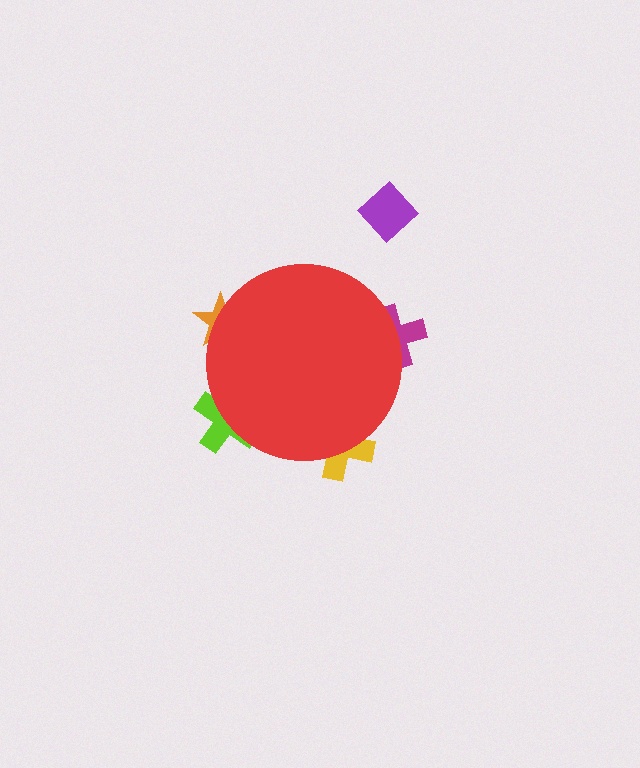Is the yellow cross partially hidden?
Yes, the yellow cross is partially hidden behind the red circle.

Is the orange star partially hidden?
Yes, the orange star is partially hidden behind the red circle.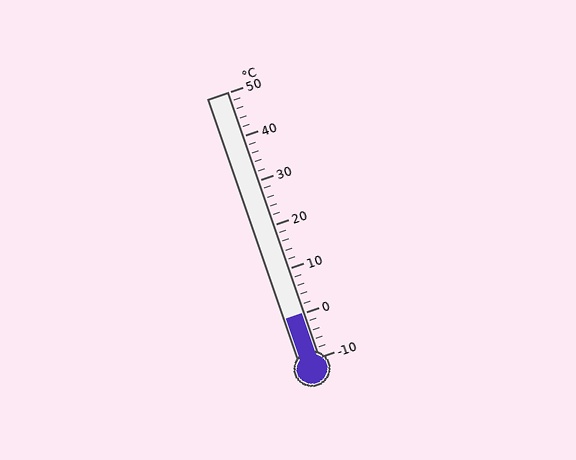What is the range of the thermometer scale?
The thermometer scale ranges from -10°C to 50°C.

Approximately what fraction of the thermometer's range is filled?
The thermometer is filled to approximately 15% of its range.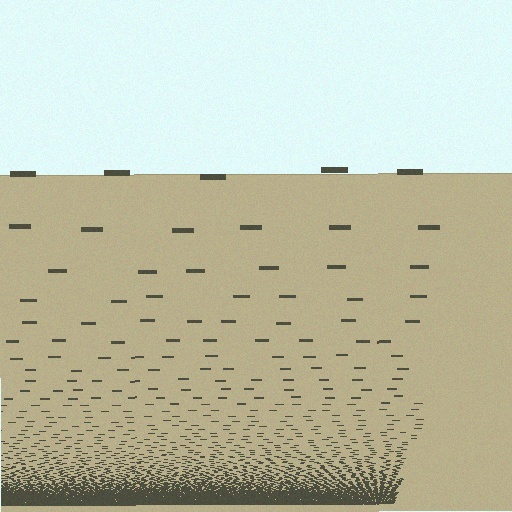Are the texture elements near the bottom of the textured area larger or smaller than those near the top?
Smaller. The gradient is inverted — elements near the bottom are smaller and denser.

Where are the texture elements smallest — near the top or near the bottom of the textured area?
Near the bottom.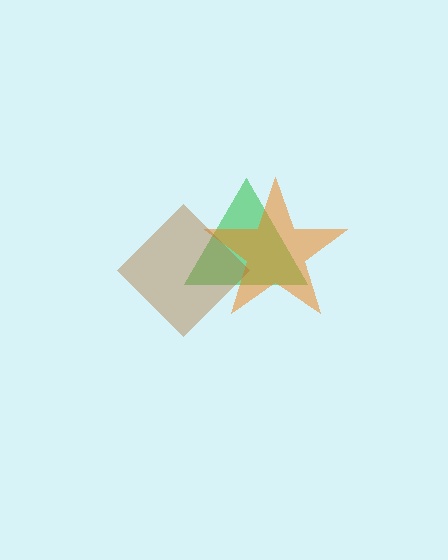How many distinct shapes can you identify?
There are 3 distinct shapes: a green triangle, an orange star, a brown diamond.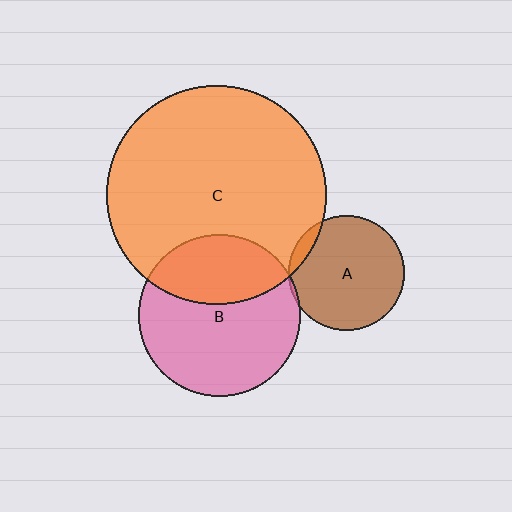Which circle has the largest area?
Circle C (orange).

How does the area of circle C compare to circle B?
Approximately 1.8 times.